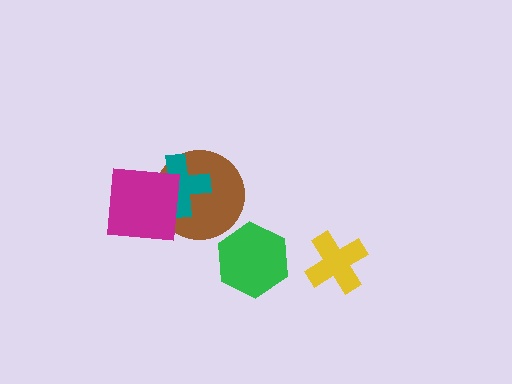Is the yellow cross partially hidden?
No, no other shape covers it.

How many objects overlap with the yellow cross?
0 objects overlap with the yellow cross.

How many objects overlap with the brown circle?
2 objects overlap with the brown circle.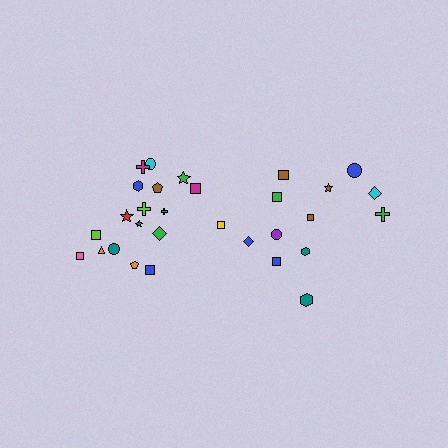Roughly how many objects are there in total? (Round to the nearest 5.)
Roughly 30 objects in total.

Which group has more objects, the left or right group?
The left group.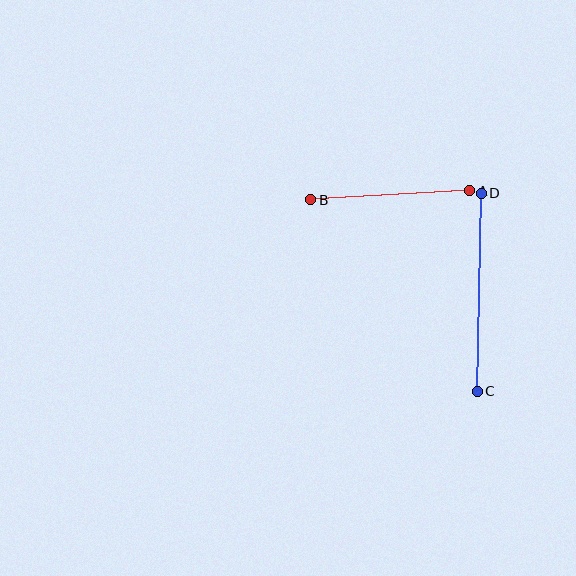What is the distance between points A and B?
The distance is approximately 159 pixels.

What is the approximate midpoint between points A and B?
The midpoint is at approximately (390, 195) pixels.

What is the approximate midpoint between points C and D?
The midpoint is at approximately (479, 292) pixels.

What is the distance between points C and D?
The distance is approximately 198 pixels.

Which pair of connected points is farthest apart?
Points C and D are farthest apart.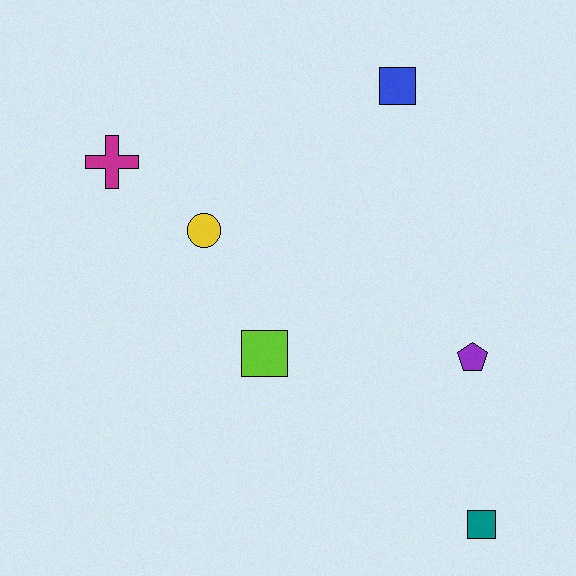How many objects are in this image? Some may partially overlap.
There are 6 objects.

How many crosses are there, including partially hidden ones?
There is 1 cross.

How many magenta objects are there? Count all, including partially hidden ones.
There is 1 magenta object.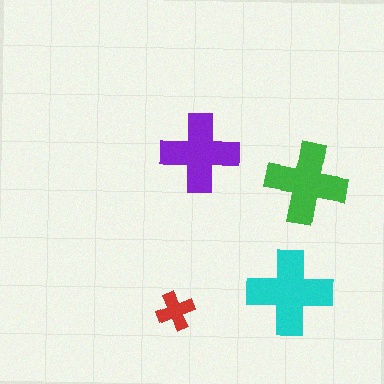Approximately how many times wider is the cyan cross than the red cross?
About 2 times wider.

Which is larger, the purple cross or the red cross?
The purple one.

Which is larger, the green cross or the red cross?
The green one.